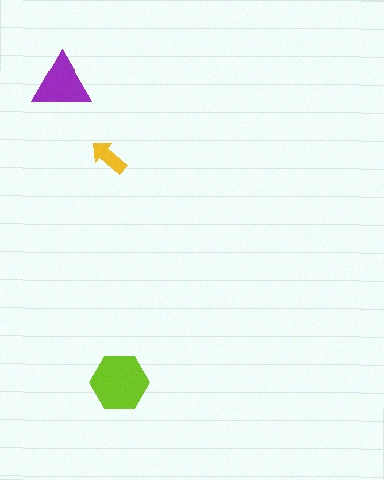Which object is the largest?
The lime hexagon.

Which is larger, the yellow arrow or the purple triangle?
The purple triangle.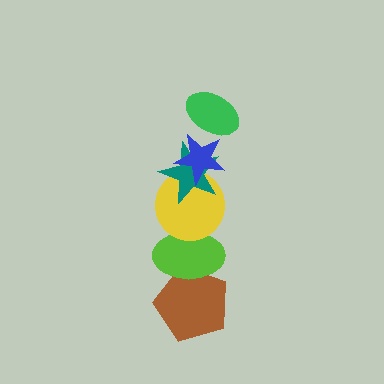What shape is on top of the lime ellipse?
The yellow circle is on top of the lime ellipse.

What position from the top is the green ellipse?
The green ellipse is 1st from the top.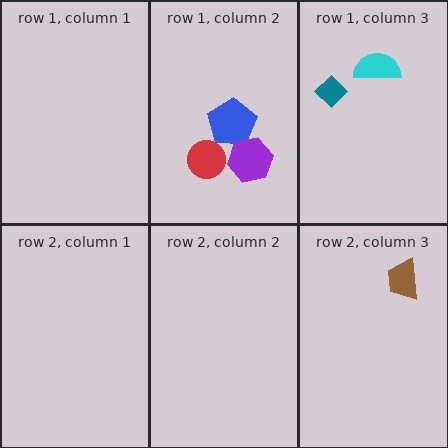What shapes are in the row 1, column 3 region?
The cyan semicircle, the teal diamond.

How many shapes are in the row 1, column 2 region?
3.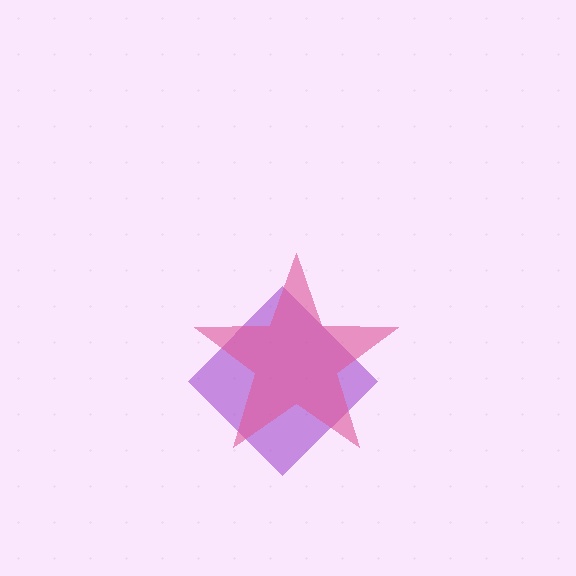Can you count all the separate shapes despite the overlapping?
Yes, there are 2 separate shapes.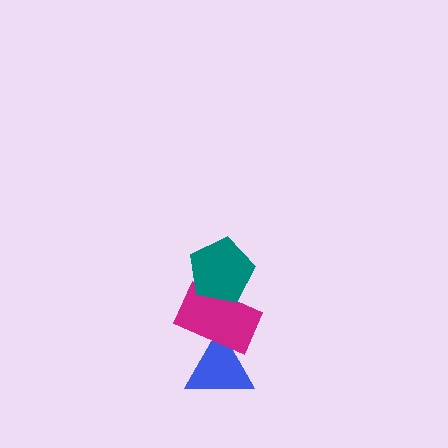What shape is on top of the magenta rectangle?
The teal pentagon is on top of the magenta rectangle.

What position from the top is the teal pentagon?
The teal pentagon is 1st from the top.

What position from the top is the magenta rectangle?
The magenta rectangle is 2nd from the top.